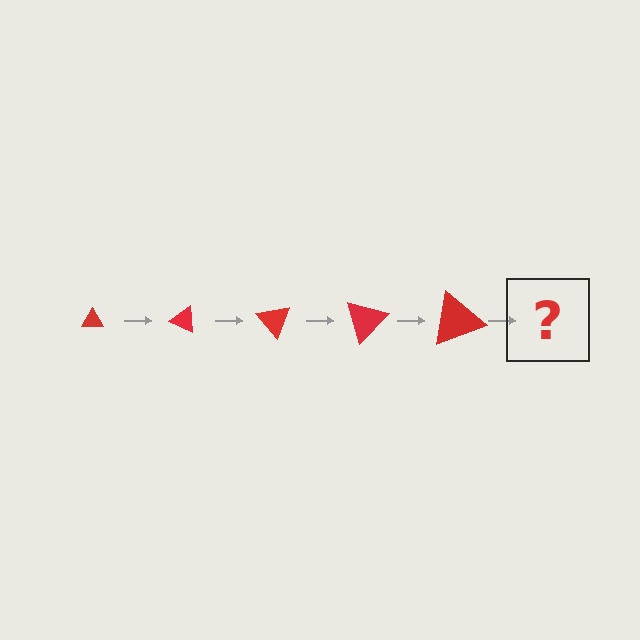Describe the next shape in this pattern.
It should be a triangle, larger than the previous one and rotated 125 degrees from the start.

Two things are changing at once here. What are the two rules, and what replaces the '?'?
The two rules are that the triangle grows larger each step and it rotates 25 degrees each step. The '?' should be a triangle, larger than the previous one and rotated 125 degrees from the start.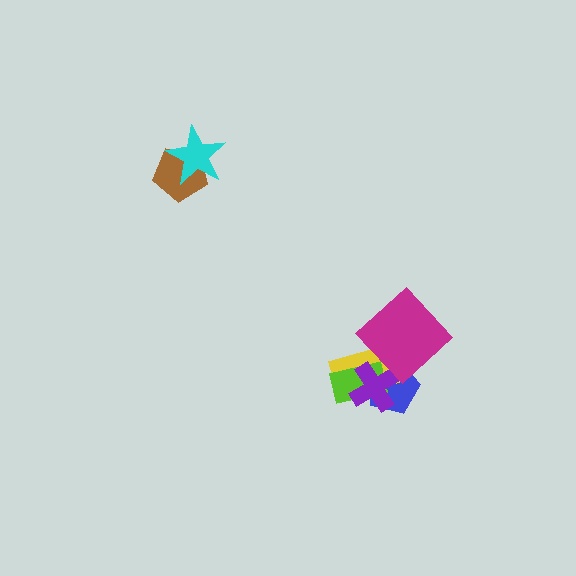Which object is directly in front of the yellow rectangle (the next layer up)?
The lime rectangle is directly in front of the yellow rectangle.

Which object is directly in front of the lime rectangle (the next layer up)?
The purple cross is directly in front of the lime rectangle.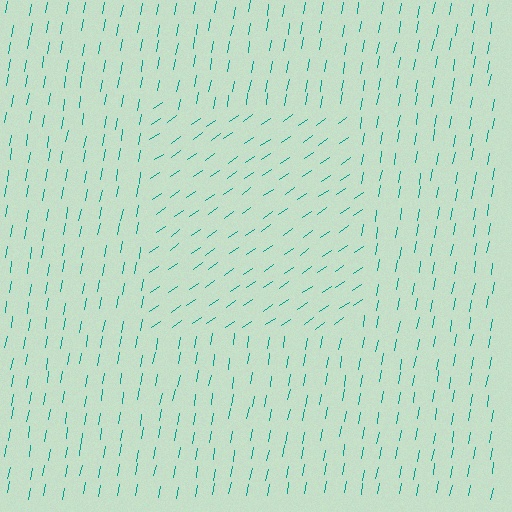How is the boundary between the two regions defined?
The boundary is defined purely by a change in line orientation (approximately 45 degrees difference). All lines are the same color and thickness.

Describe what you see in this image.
The image is filled with small teal line segments. A rectangle region in the image has lines oriented differently from the surrounding lines, creating a visible texture boundary.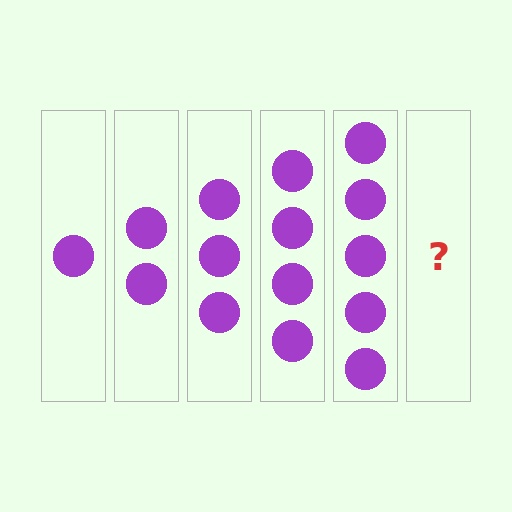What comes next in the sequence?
The next element should be 6 circles.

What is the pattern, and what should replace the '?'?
The pattern is that each step adds one more circle. The '?' should be 6 circles.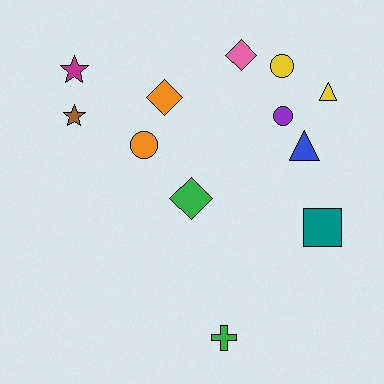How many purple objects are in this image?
There is 1 purple object.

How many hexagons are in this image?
There are no hexagons.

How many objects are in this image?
There are 12 objects.